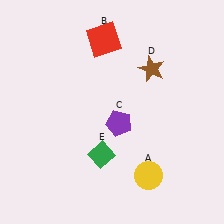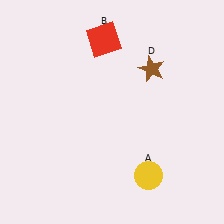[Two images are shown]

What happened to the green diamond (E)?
The green diamond (E) was removed in Image 2. It was in the bottom-left area of Image 1.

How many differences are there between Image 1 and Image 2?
There are 2 differences between the two images.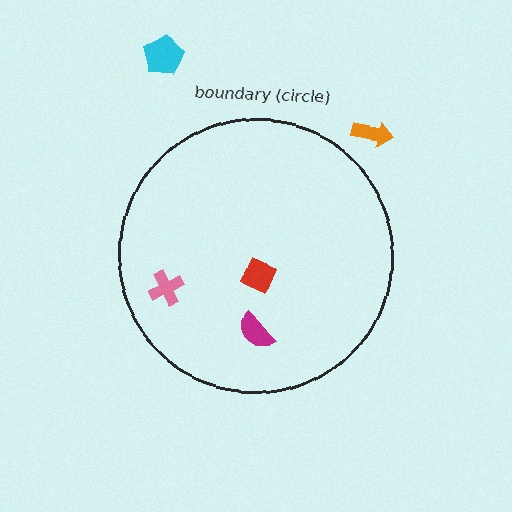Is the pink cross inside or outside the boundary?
Inside.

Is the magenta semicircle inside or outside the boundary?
Inside.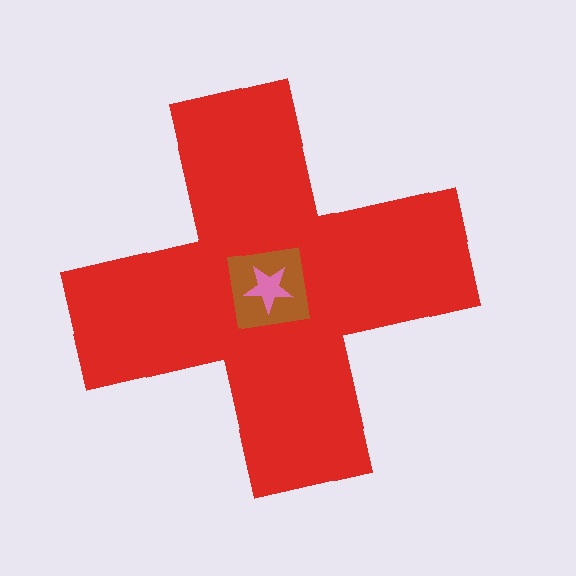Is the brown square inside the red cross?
Yes.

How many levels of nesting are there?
3.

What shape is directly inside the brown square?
The pink star.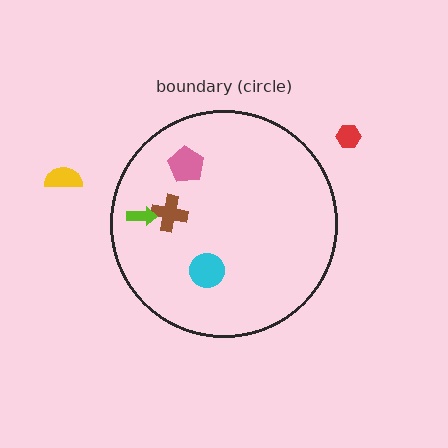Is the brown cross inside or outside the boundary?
Inside.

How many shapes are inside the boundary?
4 inside, 2 outside.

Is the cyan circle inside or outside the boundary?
Inside.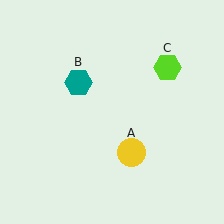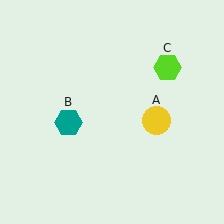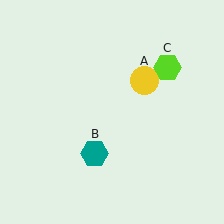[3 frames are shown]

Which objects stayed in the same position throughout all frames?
Lime hexagon (object C) remained stationary.